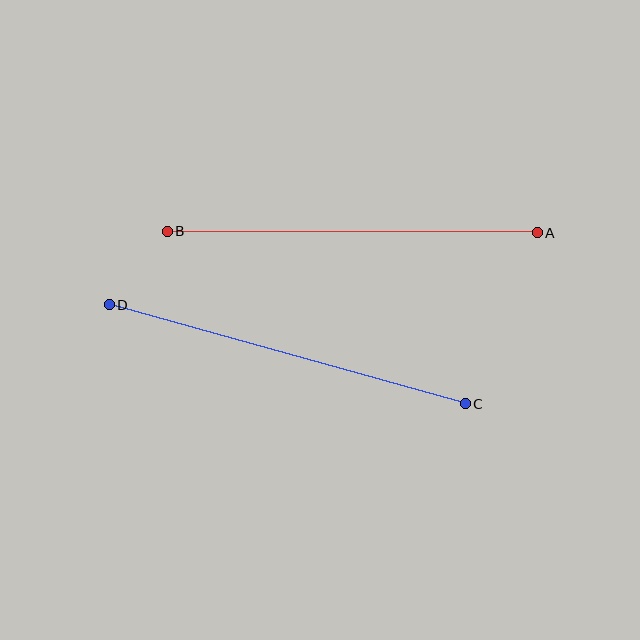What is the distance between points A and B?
The distance is approximately 370 pixels.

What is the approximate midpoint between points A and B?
The midpoint is at approximately (352, 232) pixels.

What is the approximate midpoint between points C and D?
The midpoint is at approximately (287, 354) pixels.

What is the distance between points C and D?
The distance is approximately 369 pixels.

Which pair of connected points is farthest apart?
Points A and B are farthest apart.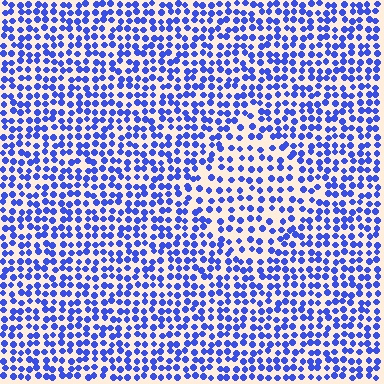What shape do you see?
I see a diamond.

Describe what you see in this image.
The image contains small blue elements arranged at two different densities. A diamond-shaped region is visible where the elements are less densely packed than the surrounding area.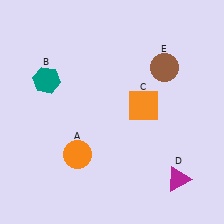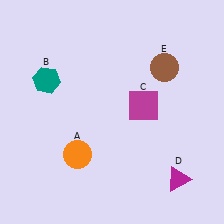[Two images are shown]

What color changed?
The square (C) changed from orange in Image 1 to magenta in Image 2.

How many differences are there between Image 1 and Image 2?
There is 1 difference between the two images.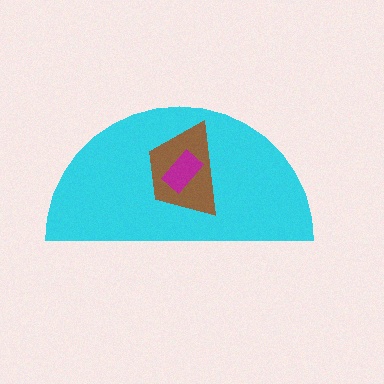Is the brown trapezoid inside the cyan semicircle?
Yes.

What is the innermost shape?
The magenta rectangle.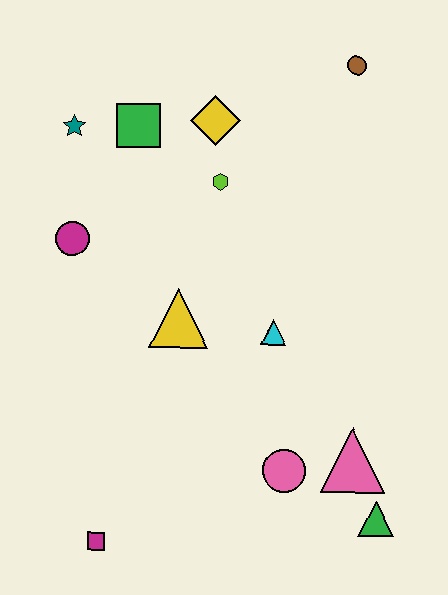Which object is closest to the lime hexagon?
The yellow diamond is closest to the lime hexagon.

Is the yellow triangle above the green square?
No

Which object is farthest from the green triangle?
The teal star is farthest from the green triangle.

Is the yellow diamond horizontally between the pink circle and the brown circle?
No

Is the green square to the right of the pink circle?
No